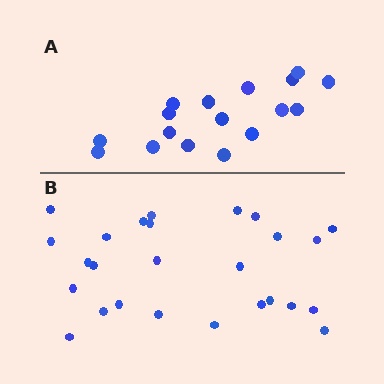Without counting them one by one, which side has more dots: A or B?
Region B (the bottom region) has more dots.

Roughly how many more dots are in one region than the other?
Region B has roughly 8 or so more dots than region A.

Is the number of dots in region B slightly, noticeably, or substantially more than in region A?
Region B has substantially more. The ratio is roughly 1.5 to 1.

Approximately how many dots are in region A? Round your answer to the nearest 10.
About 20 dots. (The exact count is 17, which rounds to 20.)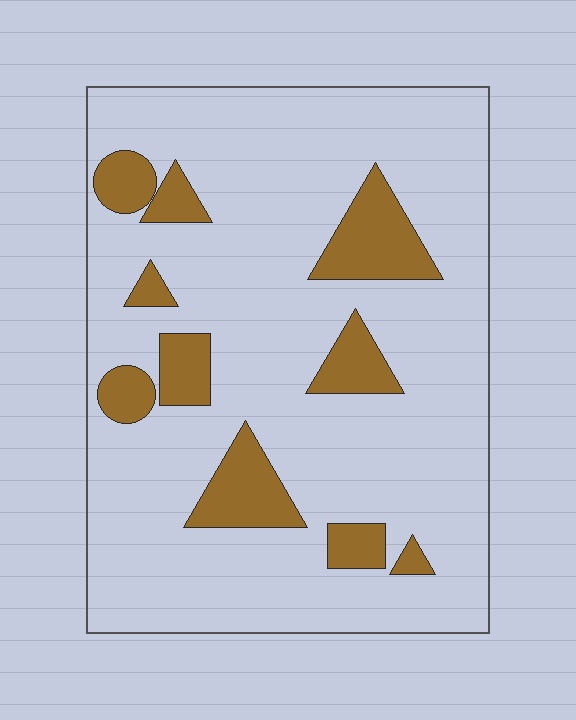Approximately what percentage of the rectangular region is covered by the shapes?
Approximately 15%.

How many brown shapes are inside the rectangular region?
10.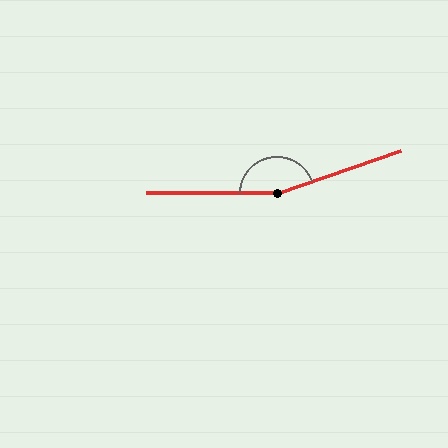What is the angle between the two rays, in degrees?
Approximately 161 degrees.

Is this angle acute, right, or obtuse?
It is obtuse.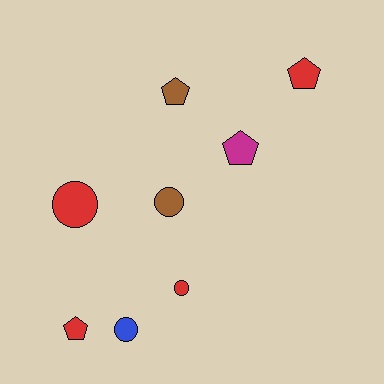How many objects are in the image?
There are 8 objects.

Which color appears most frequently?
Red, with 4 objects.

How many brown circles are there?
There is 1 brown circle.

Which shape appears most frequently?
Circle, with 4 objects.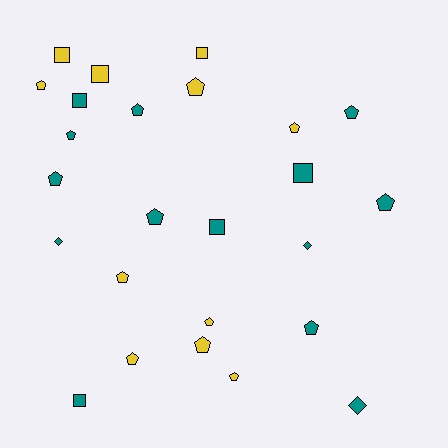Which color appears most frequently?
Teal, with 14 objects.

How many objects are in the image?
There are 25 objects.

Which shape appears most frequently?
Pentagon, with 15 objects.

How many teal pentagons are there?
There are 7 teal pentagons.